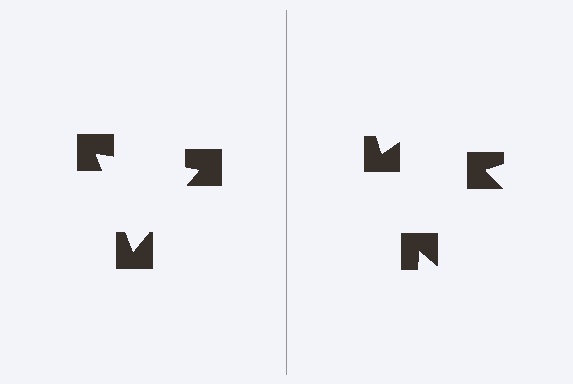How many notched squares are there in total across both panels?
6 — 3 on each side.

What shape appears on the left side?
An illusory triangle.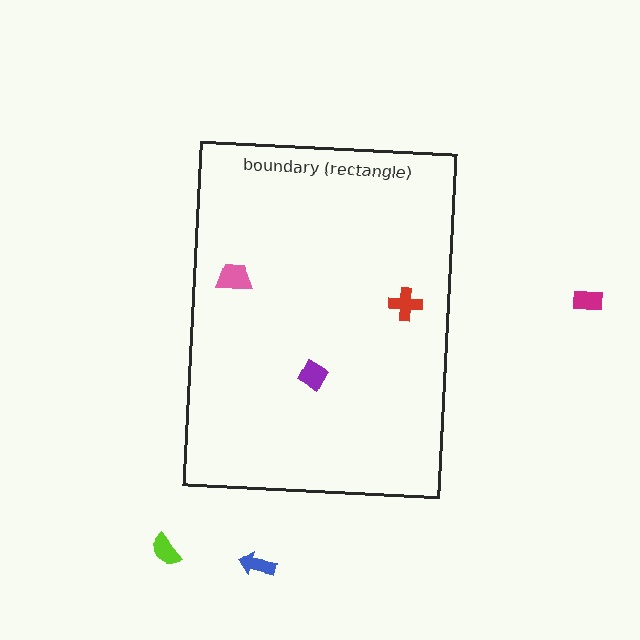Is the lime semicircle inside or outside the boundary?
Outside.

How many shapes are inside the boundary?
3 inside, 3 outside.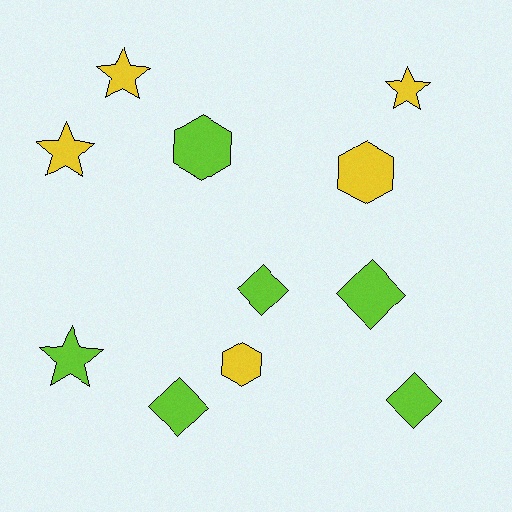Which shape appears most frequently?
Diamond, with 4 objects.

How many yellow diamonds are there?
There are no yellow diamonds.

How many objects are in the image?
There are 11 objects.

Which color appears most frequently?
Lime, with 6 objects.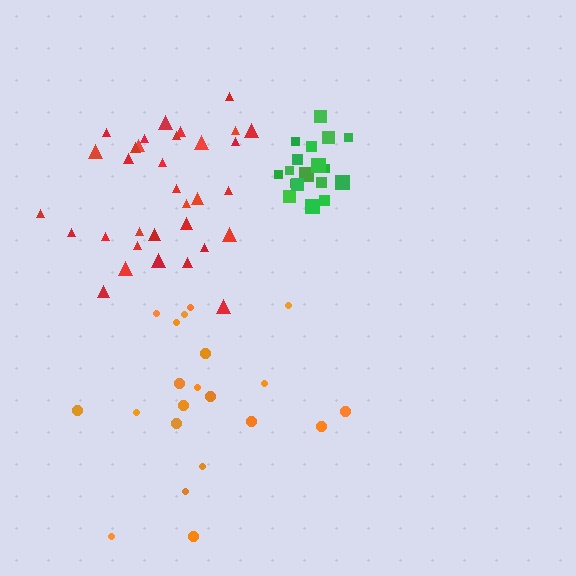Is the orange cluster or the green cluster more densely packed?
Green.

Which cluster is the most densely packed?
Green.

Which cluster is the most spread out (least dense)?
Orange.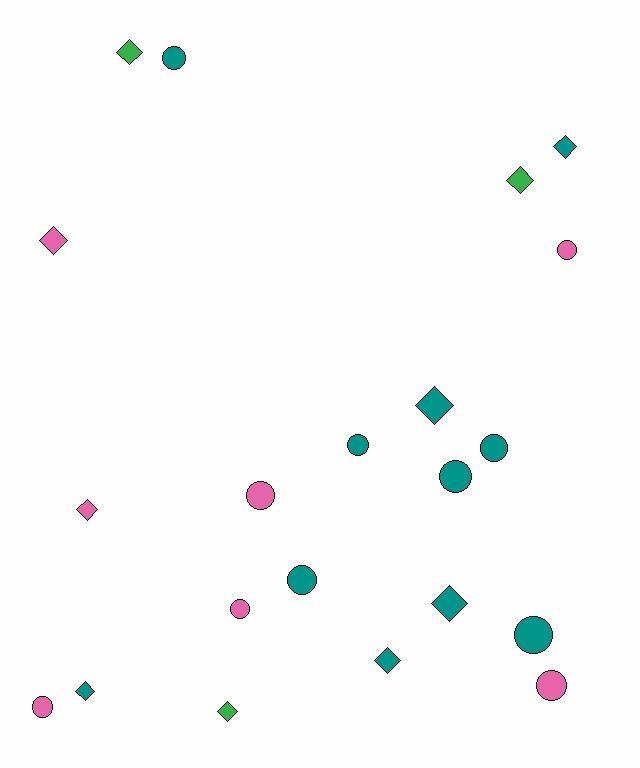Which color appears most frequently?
Teal, with 11 objects.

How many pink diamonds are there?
There are 2 pink diamonds.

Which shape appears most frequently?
Circle, with 11 objects.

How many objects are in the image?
There are 21 objects.